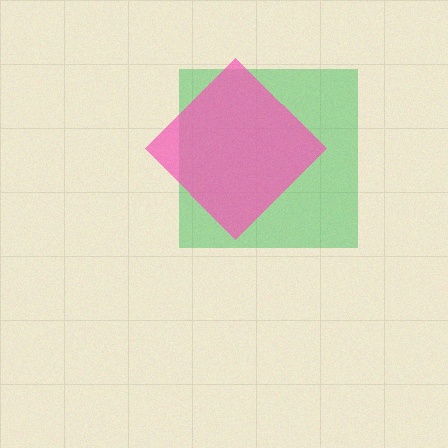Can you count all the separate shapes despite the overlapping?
Yes, there are 2 separate shapes.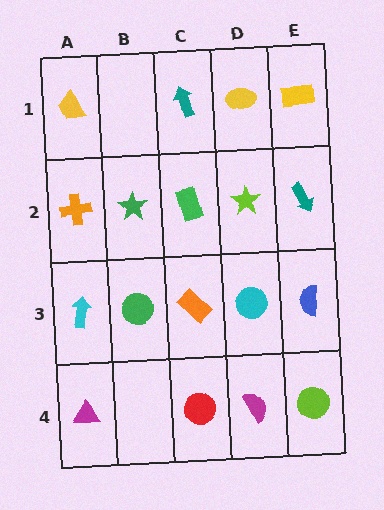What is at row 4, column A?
A magenta triangle.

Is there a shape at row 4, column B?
No, that cell is empty.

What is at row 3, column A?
A cyan arrow.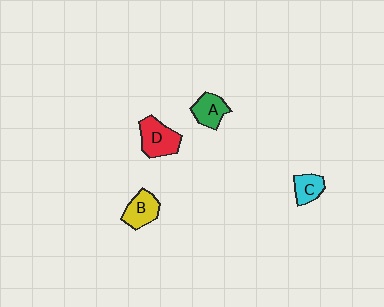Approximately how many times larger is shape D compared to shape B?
Approximately 1.2 times.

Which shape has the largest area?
Shape D (red).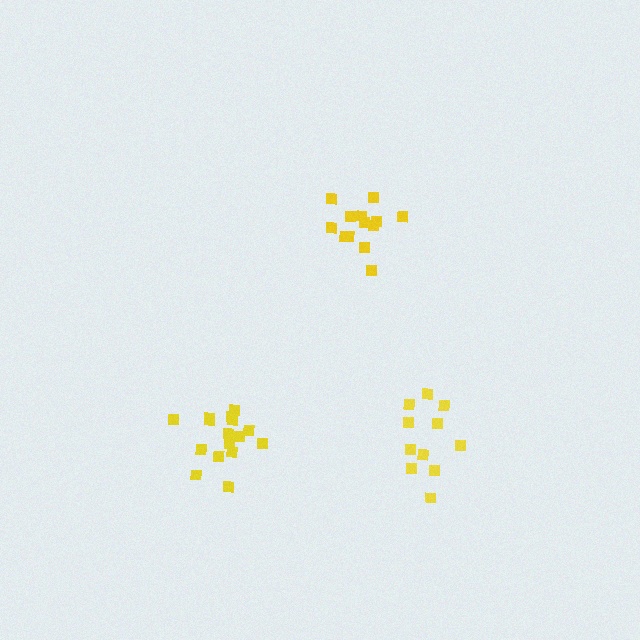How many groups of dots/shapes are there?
There are 3 groups.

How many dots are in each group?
Group 1: 16 dots, Group 2: 13 dots, Group 3: 11 dots (40 total).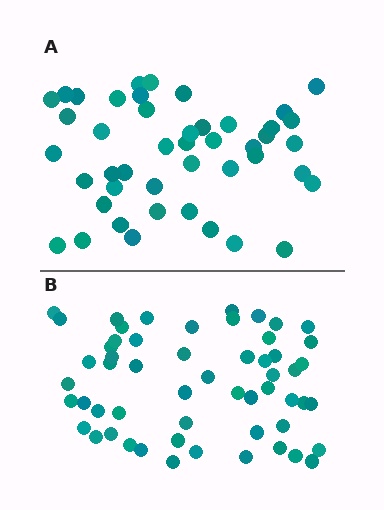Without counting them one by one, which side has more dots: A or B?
Region B (the bottom region) has more dots.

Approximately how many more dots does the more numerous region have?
Region B has roughly 12 or so more dots than region A.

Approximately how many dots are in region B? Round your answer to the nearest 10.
About 60 dots. (The exact count is 56, which rounds to 60.)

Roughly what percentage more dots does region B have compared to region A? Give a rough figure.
About 25% more.